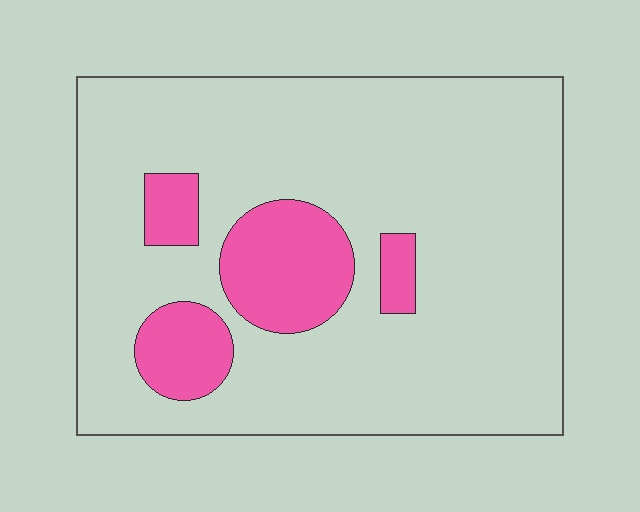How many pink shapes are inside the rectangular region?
4.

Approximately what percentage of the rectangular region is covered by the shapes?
Approximately 15%.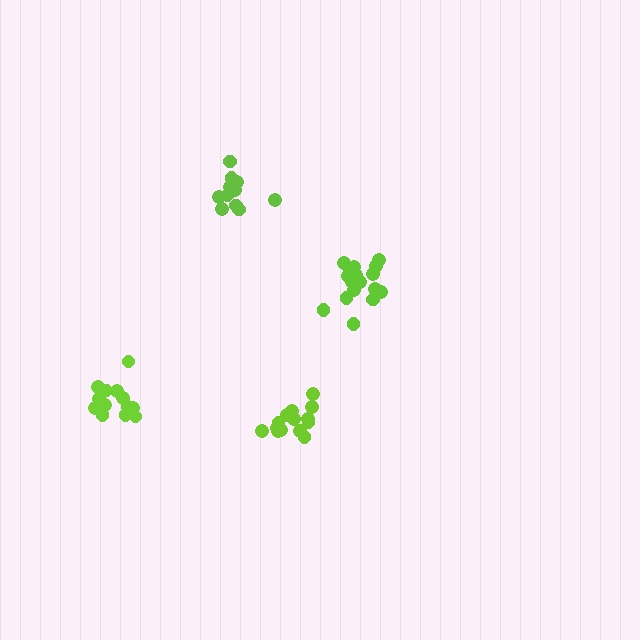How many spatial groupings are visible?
There are 4 spatial groupings.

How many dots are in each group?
Group 1: 12 dots, Group 2: 13 dots, Group 3: 17 dots, Group 4: 14 dots (56 total).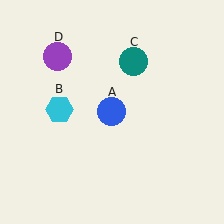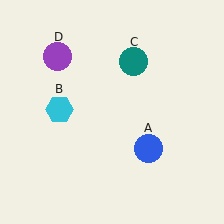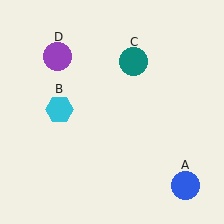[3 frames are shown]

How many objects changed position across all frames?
1 object changed position: blue circle (object A).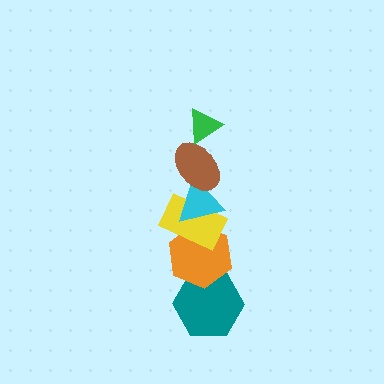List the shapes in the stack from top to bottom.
From top to bottom: the green triangle, the brown ellipse, the cyan triangle, the yellow rectangle, the orange hexagon, the teal hexagon.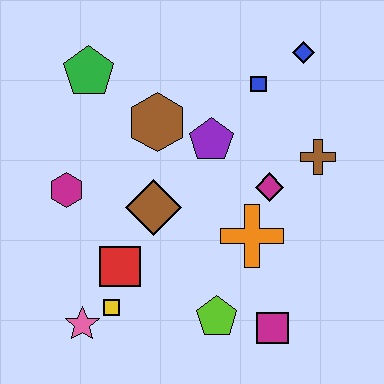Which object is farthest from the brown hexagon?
The magenta square is farthest from the brown hexagon.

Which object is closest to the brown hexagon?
The purple pentagon is closest to the brown hexagon.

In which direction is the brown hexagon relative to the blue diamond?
The brown hexagon is to the left of the blue diamond.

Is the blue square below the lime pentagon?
No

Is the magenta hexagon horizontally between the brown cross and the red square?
No